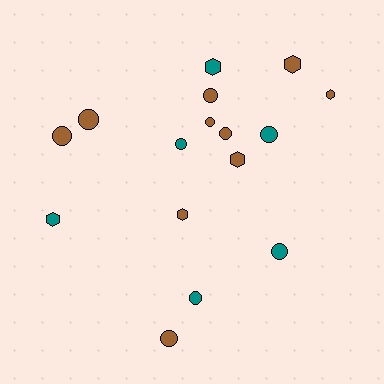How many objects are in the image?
There are 16 objects.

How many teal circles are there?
There are 4 teal circles.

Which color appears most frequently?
Brown, with 10 objects.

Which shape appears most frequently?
Circle, with 10 objects.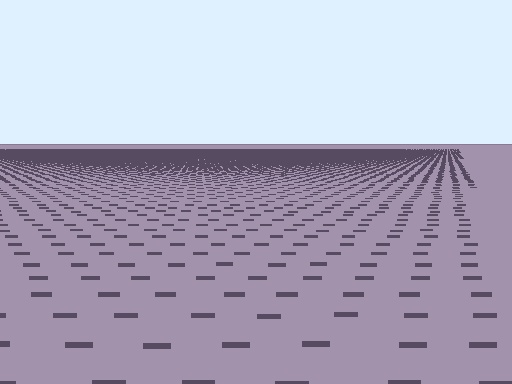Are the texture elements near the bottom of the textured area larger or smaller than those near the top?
Larger. Near the bottom, elements are closer to the viewer and appear at a bigger on-screen size.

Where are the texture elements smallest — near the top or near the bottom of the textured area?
Near the top.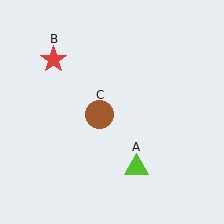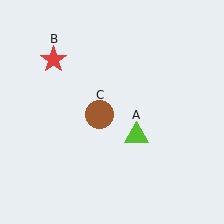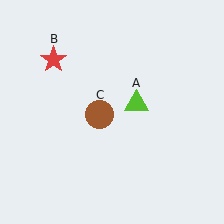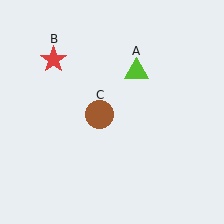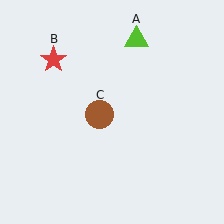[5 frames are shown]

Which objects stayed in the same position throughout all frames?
Red star (object B) and brown circle (object C) remained stationary.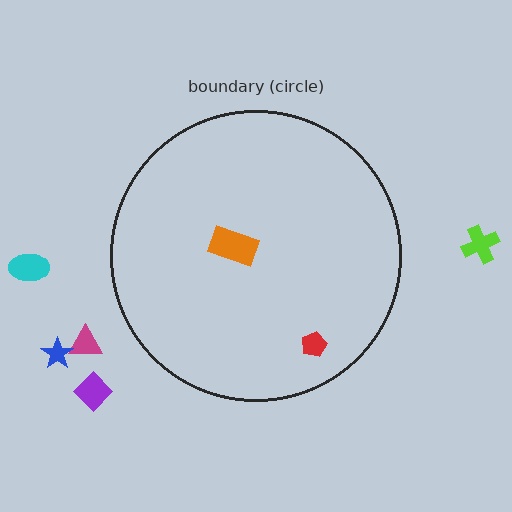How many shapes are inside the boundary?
2 inside, 5 outside.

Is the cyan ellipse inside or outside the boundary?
Outside.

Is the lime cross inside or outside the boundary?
Outside.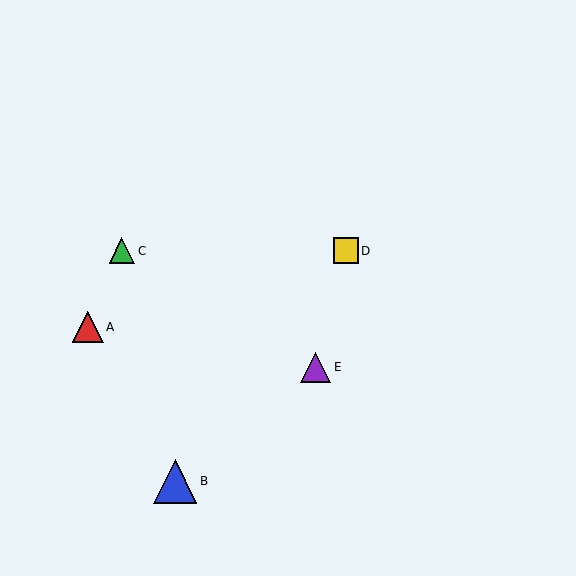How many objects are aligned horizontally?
2 objects (C, D) are aligned horizontally.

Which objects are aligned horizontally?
Objects C, D are aligned horizontally.